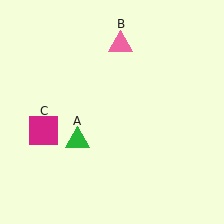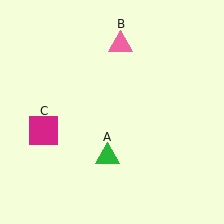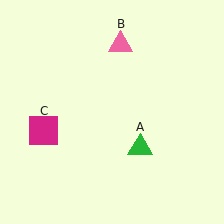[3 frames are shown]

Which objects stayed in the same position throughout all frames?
Pink triangle (object B) and magenta square (object C) remained stationary.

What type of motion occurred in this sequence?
The green triangle (object A) rotated counterclockwise around the center of the scene.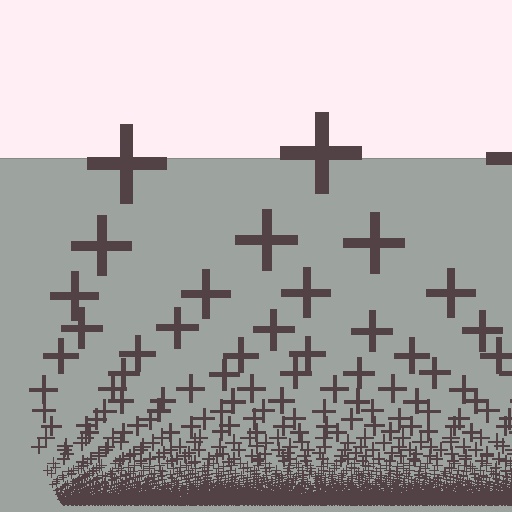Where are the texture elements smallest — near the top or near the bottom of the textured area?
Near the bottom.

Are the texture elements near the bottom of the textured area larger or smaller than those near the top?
Smaller. The gradient is inverted — elements near the bottom are smaller and denser.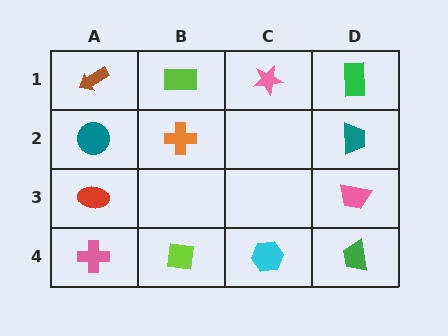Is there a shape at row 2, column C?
No, that cell is empty.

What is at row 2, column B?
An orange cross.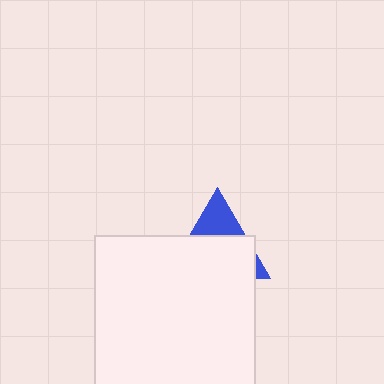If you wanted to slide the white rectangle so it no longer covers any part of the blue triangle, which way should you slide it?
Slide it down — that is the most direct way to separate the two shapes.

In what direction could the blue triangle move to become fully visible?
The blue triangle could move up. That would shift it out from behind the white rectangle entirely.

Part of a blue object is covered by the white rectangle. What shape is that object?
It is a triangle.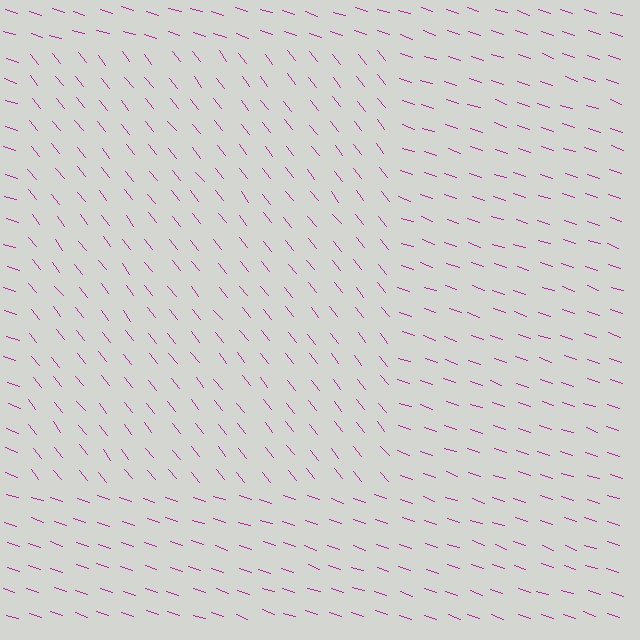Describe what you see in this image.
The image is filled with small magenta line segments. A rectangle region in the image has lines oriented differently from the surrounding lines, creating a visible texture boundary.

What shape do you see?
I see a rectangle.